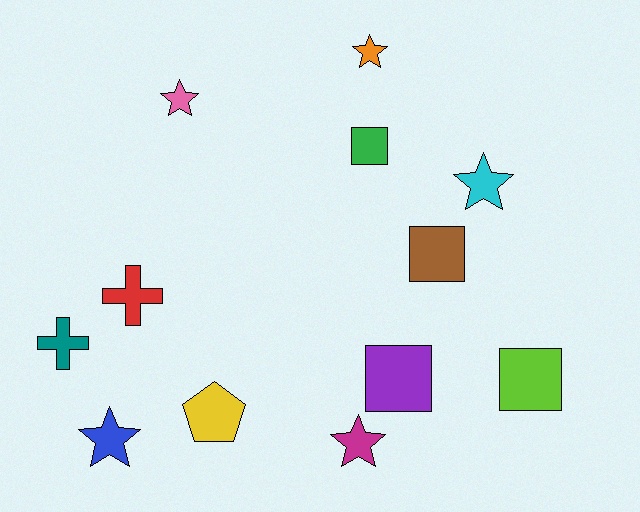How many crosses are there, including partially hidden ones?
There are 2 crosses.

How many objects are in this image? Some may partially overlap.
There are 12 objects.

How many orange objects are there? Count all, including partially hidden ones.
There is 1 orange object.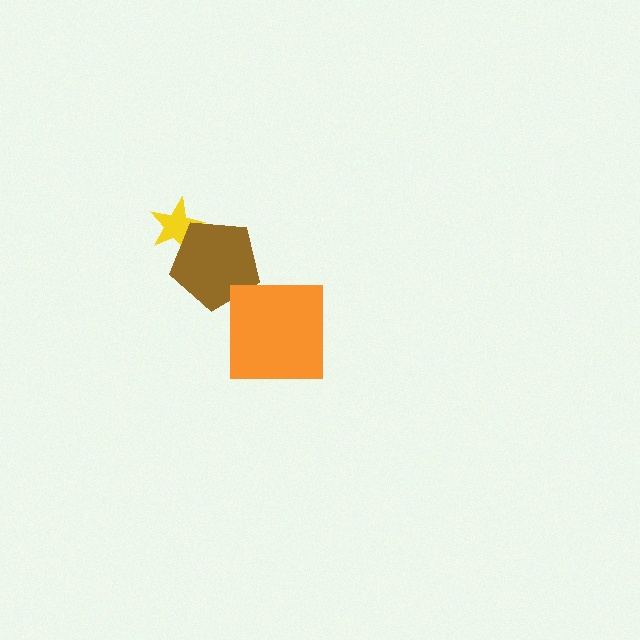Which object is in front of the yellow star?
The brown pentagon is in front of the yellow star.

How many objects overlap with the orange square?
0 objects overlap with the orange square.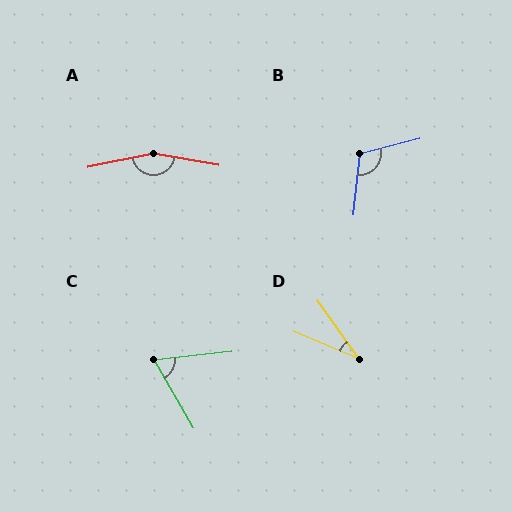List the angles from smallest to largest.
D (32°), C (66°), B (111°), A (159°).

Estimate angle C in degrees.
Approximately 66 degrees.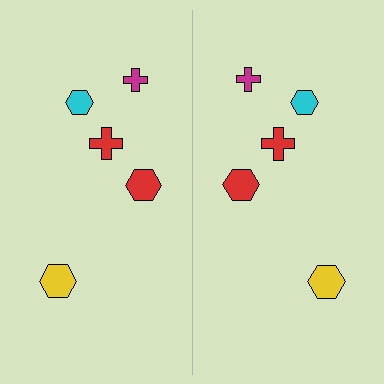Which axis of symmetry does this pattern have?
The pattern has a vertical axis of symmetry running through the center of the image.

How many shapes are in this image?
There are 10 shapes in this image.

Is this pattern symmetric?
Yes, this pattern has bilateral (reflection) symmetry.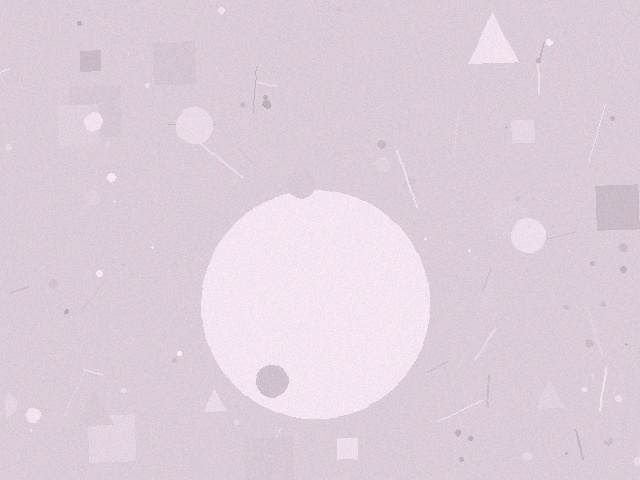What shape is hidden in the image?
A circle is hidden in the image.